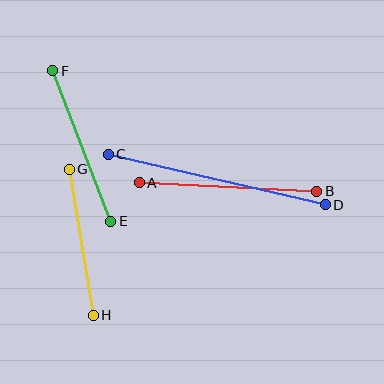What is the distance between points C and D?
The distance is approximately 223 pixels.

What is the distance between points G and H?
The distance is approximately 148 pixels.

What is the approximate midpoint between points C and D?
The midpoint is at approximately (217, 180) pixels.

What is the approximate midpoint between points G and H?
The midpoint is at approximately (81, 242) pixels.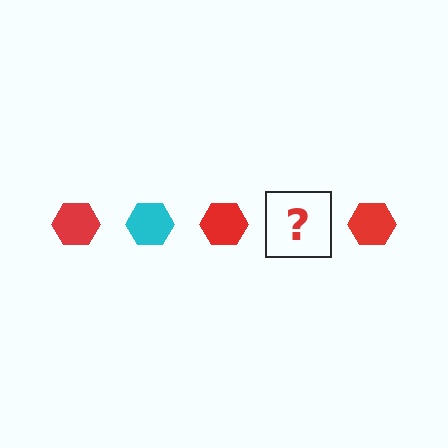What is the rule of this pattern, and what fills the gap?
The rule is that the pattern cycles through red, cyan hexagons. The gap should be filled with a cyan hexagon.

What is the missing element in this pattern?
The missing element is a cyan hexagon.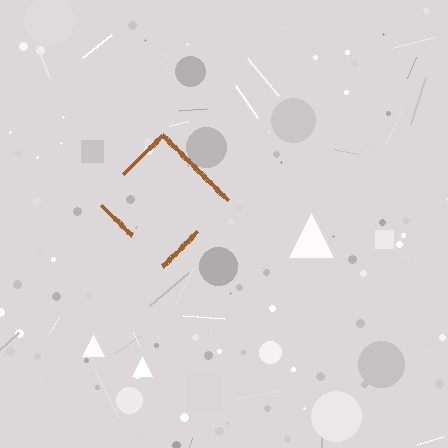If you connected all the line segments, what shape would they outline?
They would outline a diamond.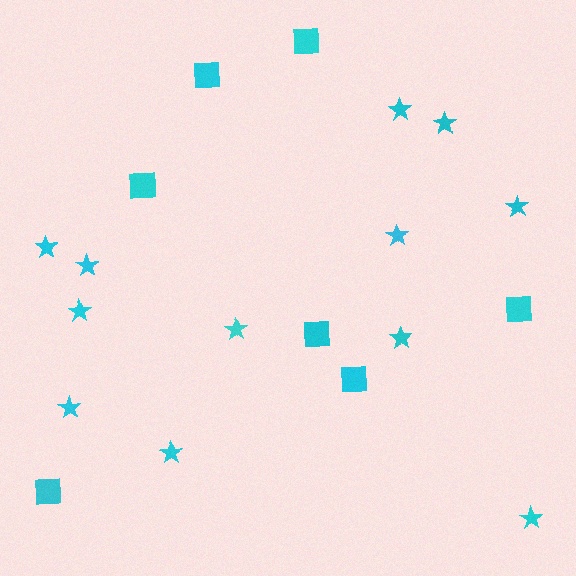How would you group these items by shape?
There are 2 groups: one group of stars (12) and one group of squares (7).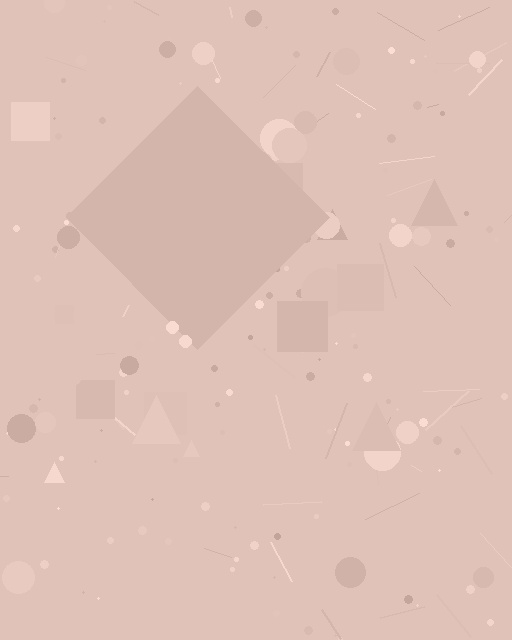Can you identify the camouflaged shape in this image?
The camouflaged shape is a diamond.